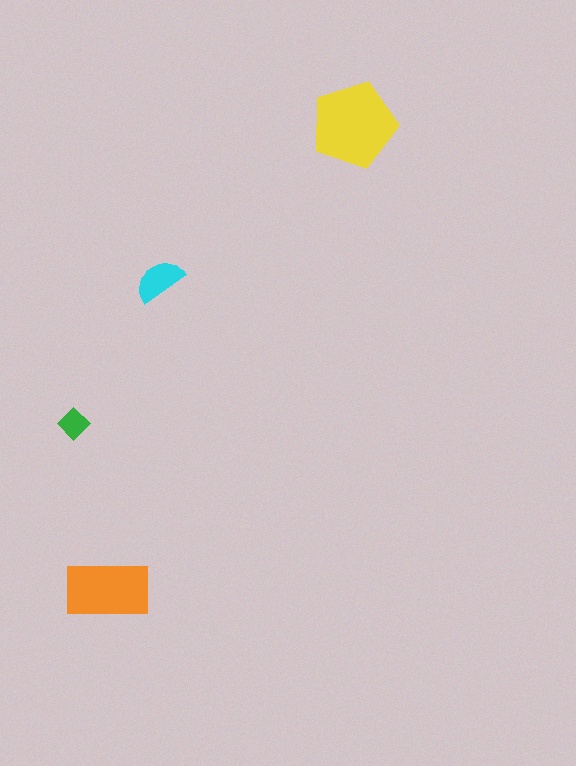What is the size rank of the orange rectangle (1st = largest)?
2nd.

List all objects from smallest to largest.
The green diamond, the cyan semicircle, the orange rectangle, the yellow pentagon.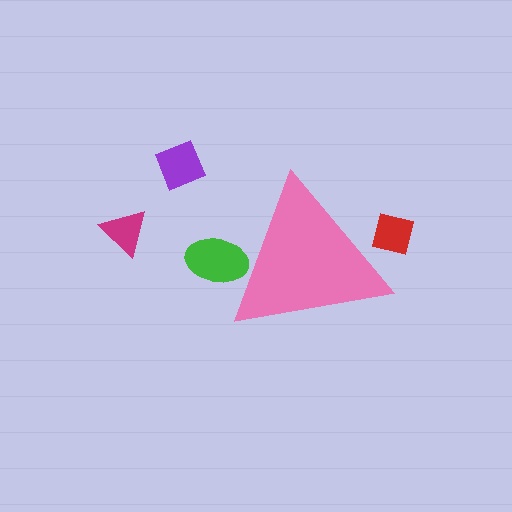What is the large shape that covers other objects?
A pink triangle.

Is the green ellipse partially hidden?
Yes, the green ellipse is partially hidden behind the pink triangle.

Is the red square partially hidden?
Yes, the red square is partially hidden behind the pink triangle.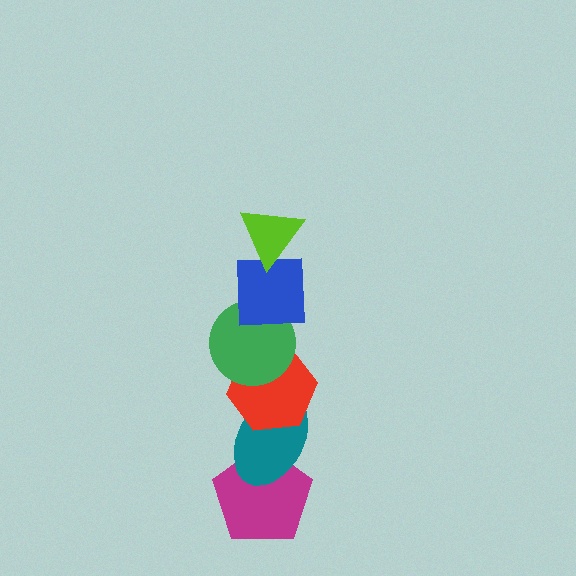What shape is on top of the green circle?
The blue square is on top of the green circle.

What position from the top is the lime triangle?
The lime triangle is 1st from the top.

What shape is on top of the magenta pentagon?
The teal ellipse is on top of the magenta pentagon.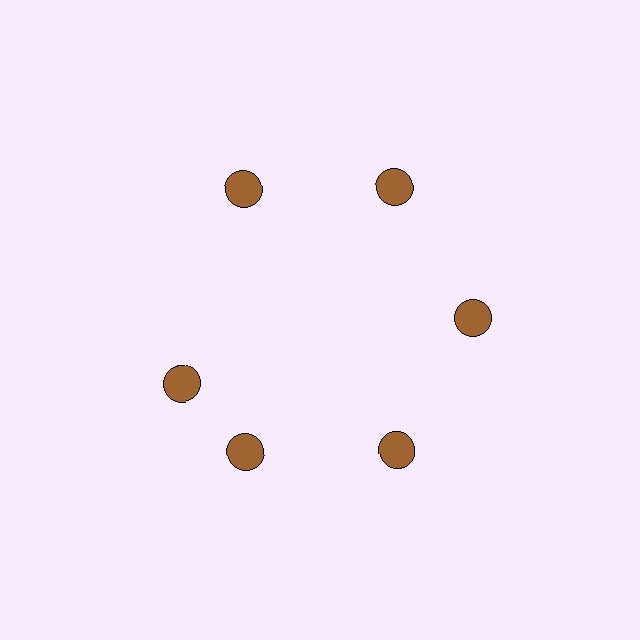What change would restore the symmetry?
The symmetry would be restored by rotating it back into even spacing with its neighbors so that all 6 circles sit at equal angles and equal distance from the center.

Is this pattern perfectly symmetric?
No. The 6 brown circles are arranged in a ring, but one element near the 9 o'clock position is rotated out of alignment along the ring, breaking the 6-fold rotational symmetry.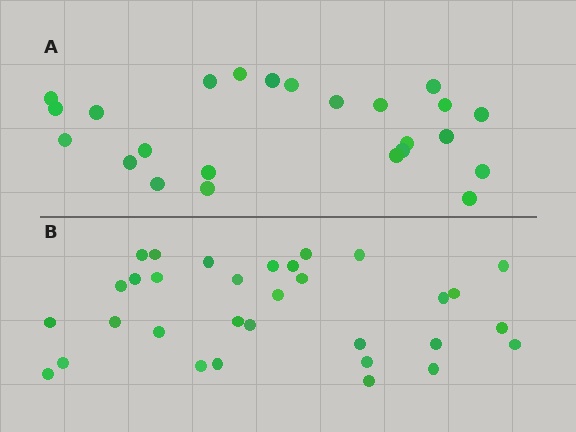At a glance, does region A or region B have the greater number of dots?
Region B (the bottom region) has more dots.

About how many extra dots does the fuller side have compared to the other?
Region B has roughly 8 or so more dots than region A.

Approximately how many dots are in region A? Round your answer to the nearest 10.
About 20 dots. (The exact count is 24, which rounds to 20.)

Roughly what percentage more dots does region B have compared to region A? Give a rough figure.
About 35% more.